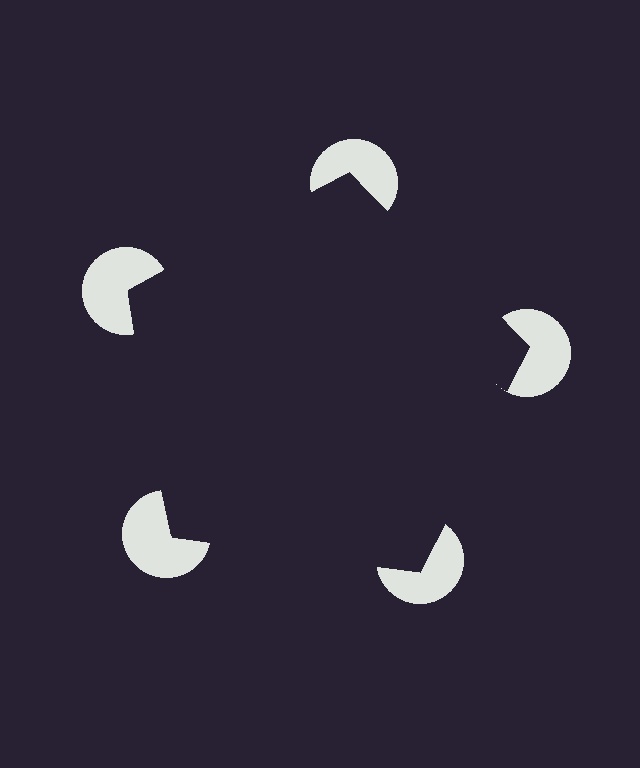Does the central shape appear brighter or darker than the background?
It typically appears slightly darker than the background, even though no actual brightness change is drawn.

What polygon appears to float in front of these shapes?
An illusory pentagon — its edges are inferred from the aligned wedge cuts in the pac-man discs, not physically drawn.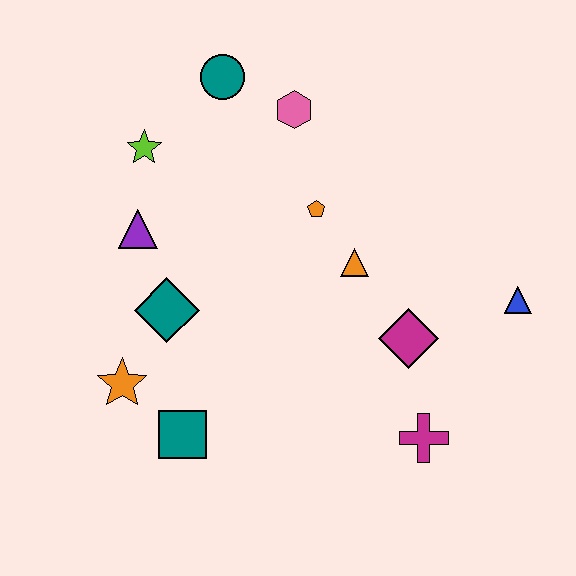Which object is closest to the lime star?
The purple triangle is closest to the lime star.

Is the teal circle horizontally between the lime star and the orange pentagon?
Yes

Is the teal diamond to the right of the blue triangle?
No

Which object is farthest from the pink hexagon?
The magenta cross is farthest from the pink hexagon.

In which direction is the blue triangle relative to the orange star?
The blue triangle is to the right of the orange star.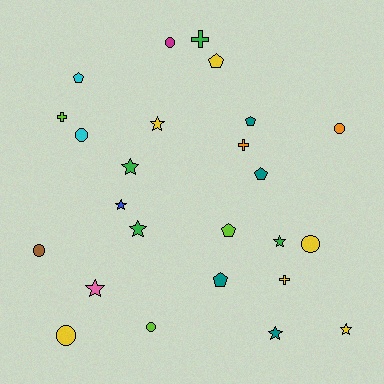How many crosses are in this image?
There are 4 crosses.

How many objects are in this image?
There are 25 objects.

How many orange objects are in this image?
There are 2 orange objects.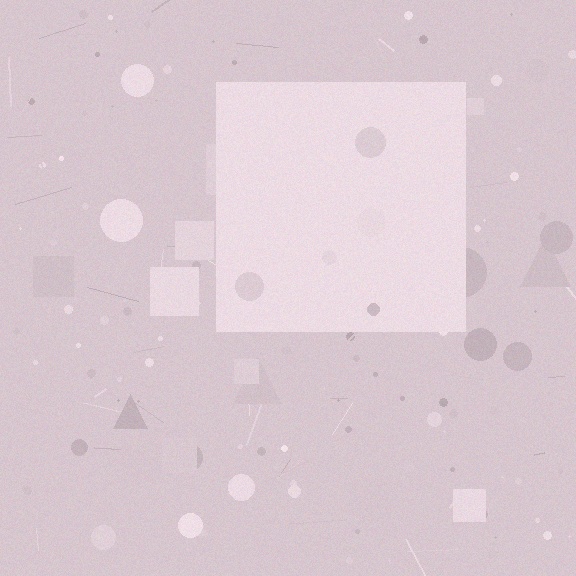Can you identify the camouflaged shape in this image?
The camouflaged shape is a square.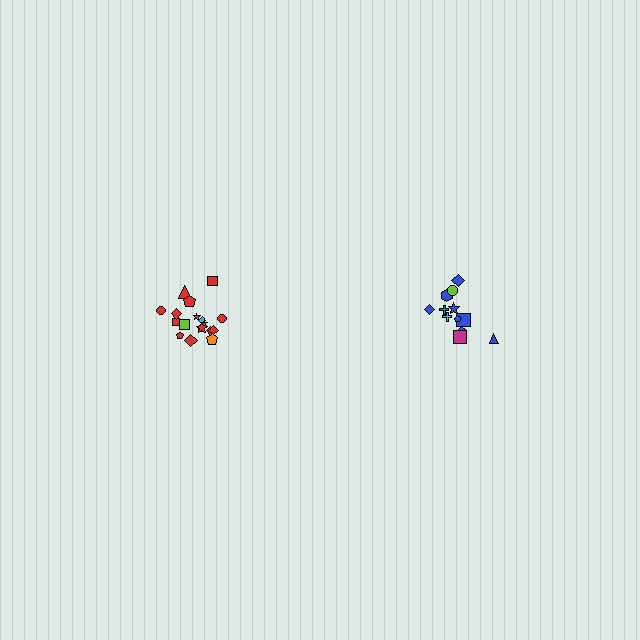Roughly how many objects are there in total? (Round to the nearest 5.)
Roughly 30 objects in total.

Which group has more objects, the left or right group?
The left group.